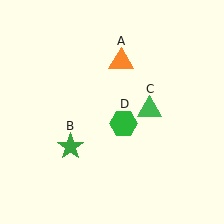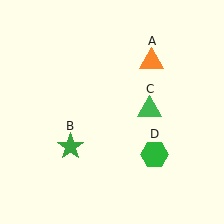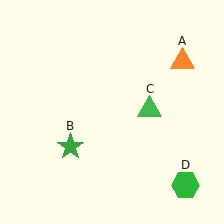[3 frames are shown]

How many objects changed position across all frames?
2 objects changed position: orange triangle (object A), green hexagon (object D).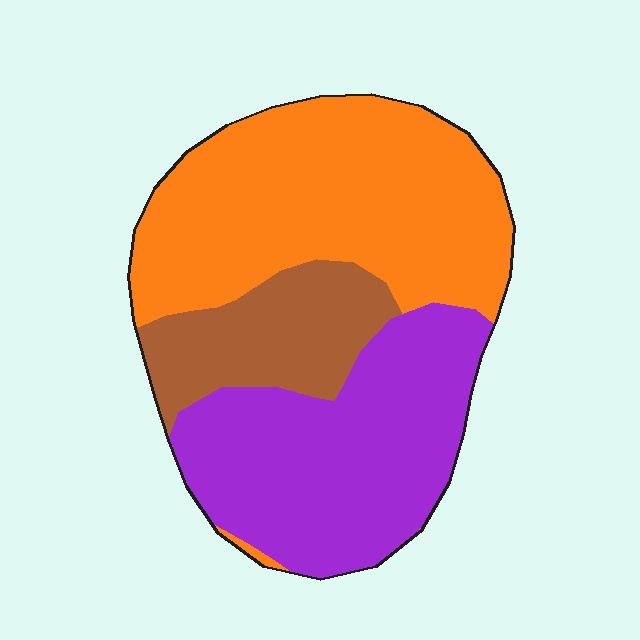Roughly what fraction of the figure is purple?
Purple covers around 35% of the figure.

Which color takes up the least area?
Brown, at roughly 20%.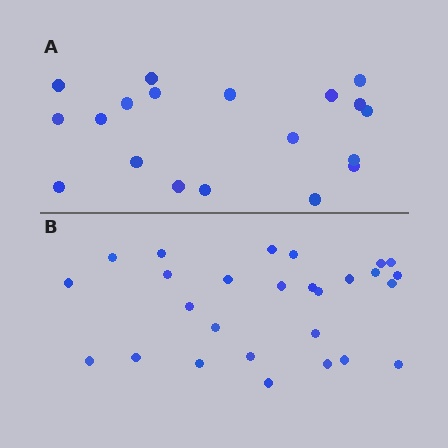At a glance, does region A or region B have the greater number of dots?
Region B (the bottom region) has more dots.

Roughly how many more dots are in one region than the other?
Region B has roughly 8 or so more dots than region A.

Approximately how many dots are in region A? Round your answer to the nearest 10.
About 20 dots. (The exact count is 19, which rounds to 20.)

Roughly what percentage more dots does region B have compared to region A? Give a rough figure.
About 40% more.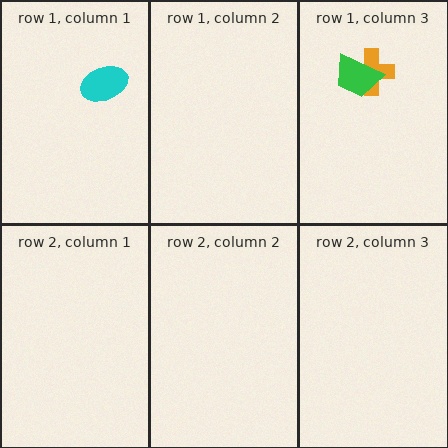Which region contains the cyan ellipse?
The row 1, column 1 region.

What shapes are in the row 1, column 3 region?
The orange cross, the green trapezoid.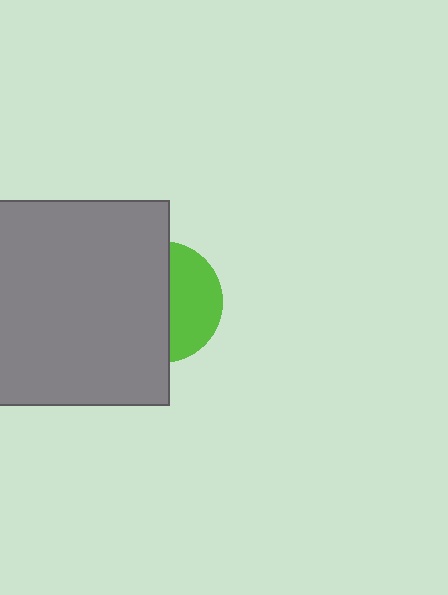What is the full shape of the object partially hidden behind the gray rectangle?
The partially hidden object is a lime circle.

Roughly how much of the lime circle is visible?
A small part of it is visible (roughly 42%).